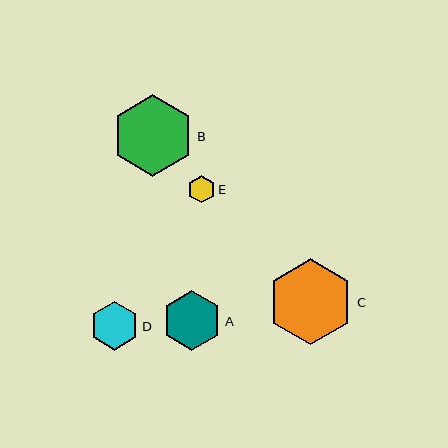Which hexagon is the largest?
Hexagon C is the largest with a size of approximately 86 pixels.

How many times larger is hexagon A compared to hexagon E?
Hexagon A is approximately 2.2 times the size of hexagon E.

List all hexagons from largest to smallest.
From largest to smallest: C, B, A, D, E.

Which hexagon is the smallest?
Hexagon E is the smallest with a size of approximately 27 pixels.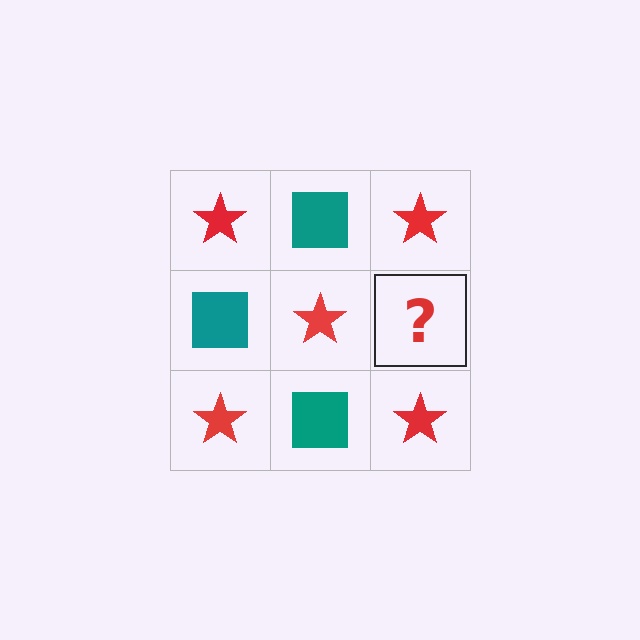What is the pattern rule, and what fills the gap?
The rule is that it alternates red star and teal square in a checkerboard pattern. The gap should be filled with a teal square.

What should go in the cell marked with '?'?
The missing cell should contain a teal square.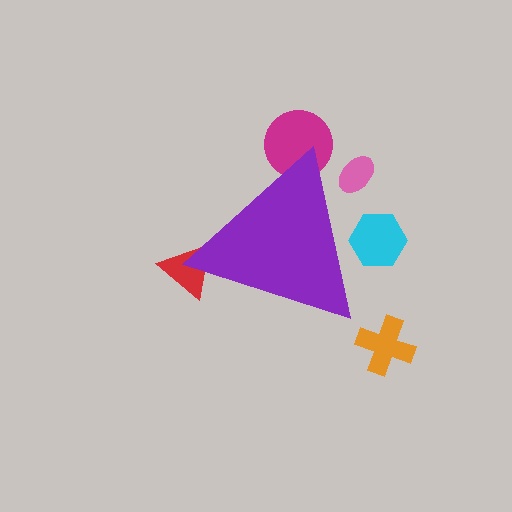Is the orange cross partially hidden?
No, the orange cross is fully visible.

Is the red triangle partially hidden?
Yes, the red triangle is partially hidden behind the purple triangle.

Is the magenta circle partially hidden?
Yes, the magenta circle is partially hidden behind the purple triangle.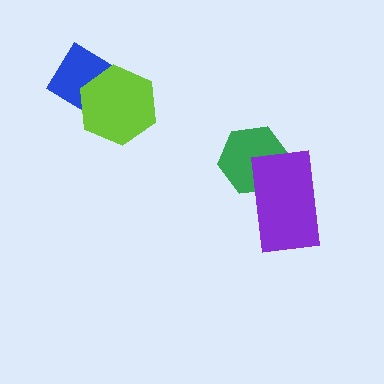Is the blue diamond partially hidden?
Yes, it is partially covered by another shape.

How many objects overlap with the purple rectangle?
1 object overlaps with the purple rectangle.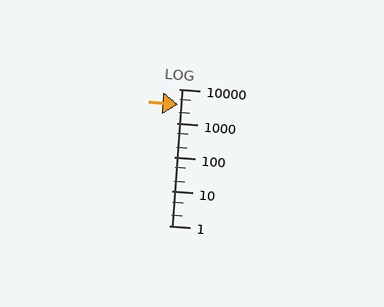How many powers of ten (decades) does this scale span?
The scale spans 4 decades, from 1 to 10000.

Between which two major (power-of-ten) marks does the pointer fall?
The pointer is between 1000 and 10000.